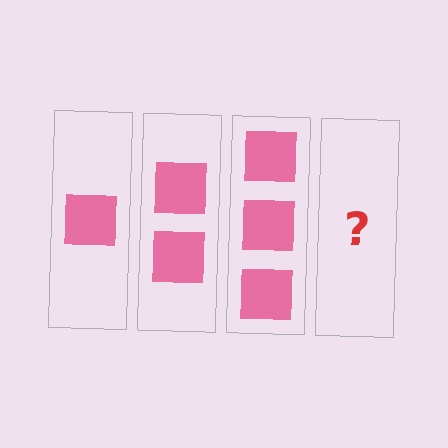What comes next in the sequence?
The next element should be 4 squares.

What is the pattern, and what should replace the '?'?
The pattern is that each step adds one more square. The '?' should be 4 squares.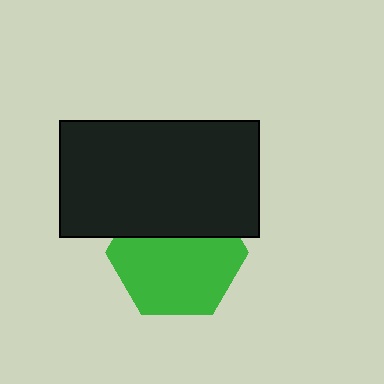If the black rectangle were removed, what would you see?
You would see the complete green hexagon.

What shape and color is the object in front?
The object in front is a black rectangle.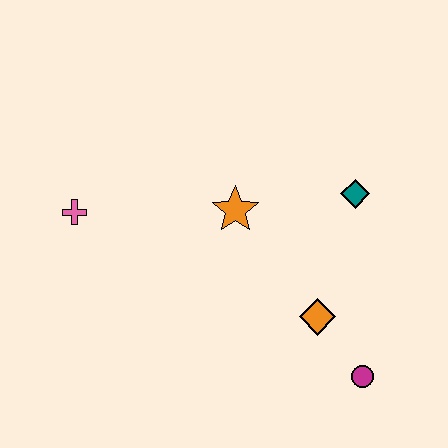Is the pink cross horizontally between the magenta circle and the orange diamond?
No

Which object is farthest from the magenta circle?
The pink cross is farthest from the magenta circle.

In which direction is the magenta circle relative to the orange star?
The magenta circle is below the orange star.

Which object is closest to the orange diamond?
The magenta circle is closest to the orange diamond.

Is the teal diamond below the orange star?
No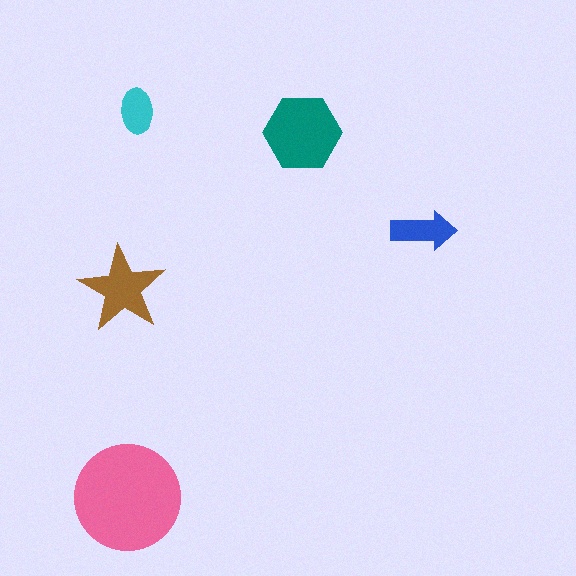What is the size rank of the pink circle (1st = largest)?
1st.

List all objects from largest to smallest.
The pink circle, the teal hexagon, the brown star, the blue arrow, the cyan ellipse.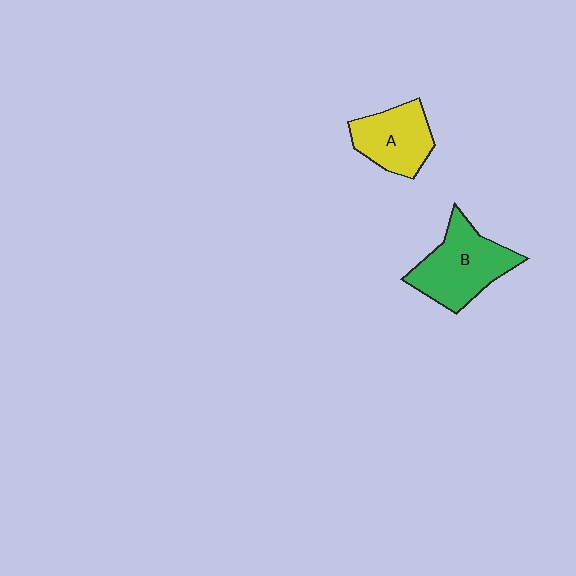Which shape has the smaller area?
Shape A (yellow).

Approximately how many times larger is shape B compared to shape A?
Approximately 1.3 times.